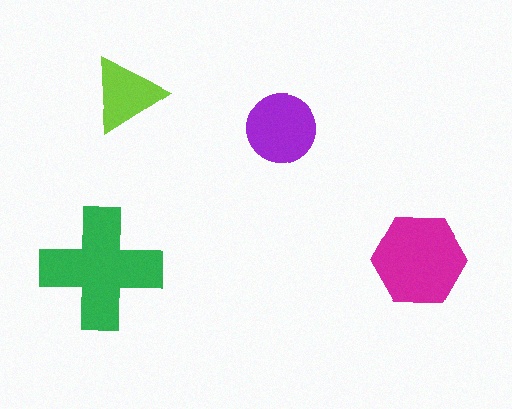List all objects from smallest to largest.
The lime triangle, the purple circle, the magenta hexagon, the green cross.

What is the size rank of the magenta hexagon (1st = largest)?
2nd.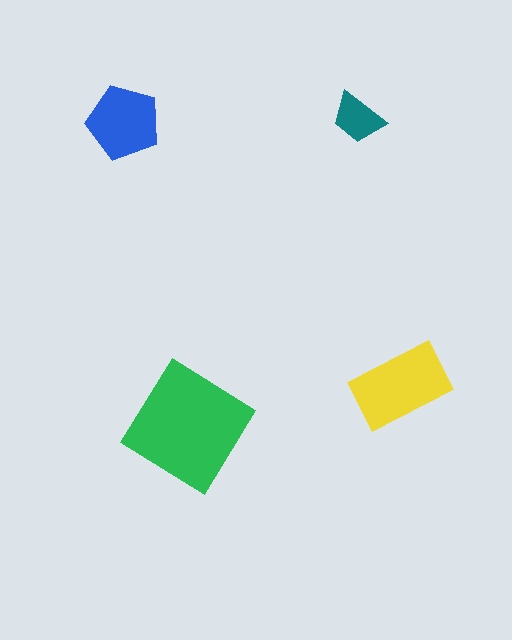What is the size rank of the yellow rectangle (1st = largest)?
2nd.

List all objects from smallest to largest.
The teal trapezoid, the blue pentagon, the yellow rectangle, the green diamond.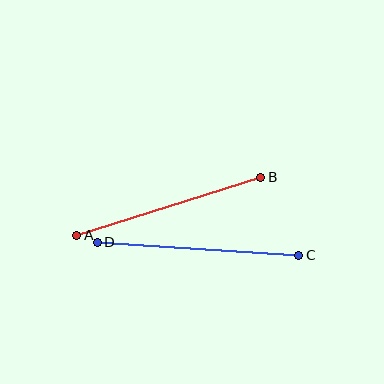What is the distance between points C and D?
The distance is approximately 202 pixels.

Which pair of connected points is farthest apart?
Points C and D are farthest apart.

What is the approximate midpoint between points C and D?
The midpoint is at approximately (198, 249) pixels.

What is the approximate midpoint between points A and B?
The midpoint is at approximately (169, 206) pixels.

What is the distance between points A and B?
The distance is approximately 193 pixels.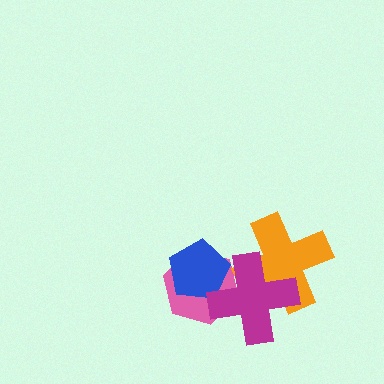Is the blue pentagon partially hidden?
Yes, it is partially covered by another shape.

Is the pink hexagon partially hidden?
Yes, it is partially covered by another shape.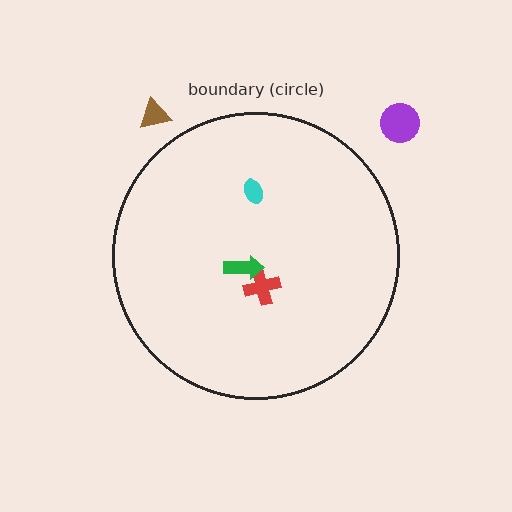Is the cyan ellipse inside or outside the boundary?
Inside.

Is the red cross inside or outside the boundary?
Inside.